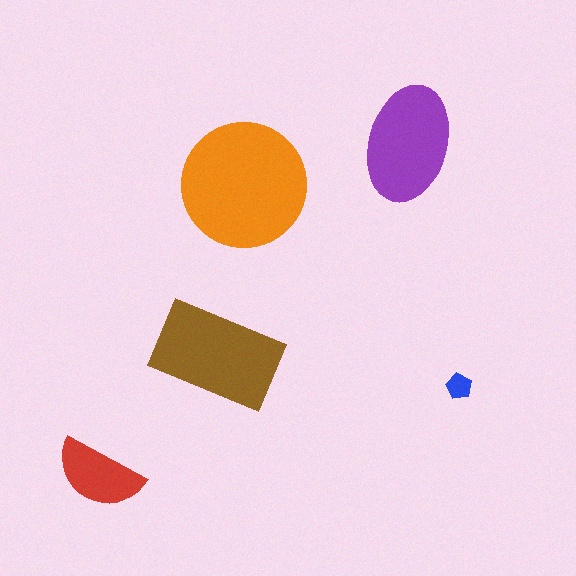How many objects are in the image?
There are 5 objects in the image.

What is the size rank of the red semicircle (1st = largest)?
4th.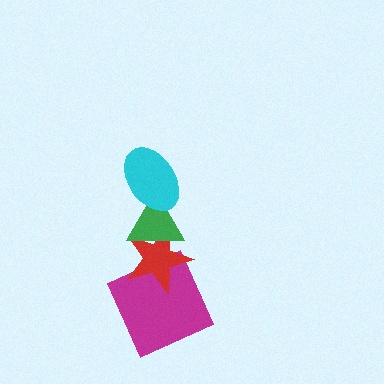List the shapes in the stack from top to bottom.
From top to bottom: the cyan ellipse, the green triangle, the red star, the magenta square.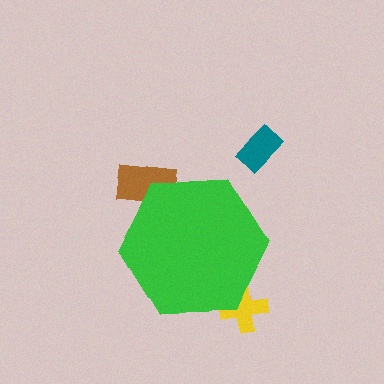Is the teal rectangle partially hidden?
No, the teal rectangle is fully visible.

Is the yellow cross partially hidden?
Yes, the yellow cross is partially hidden behind the green hexagon.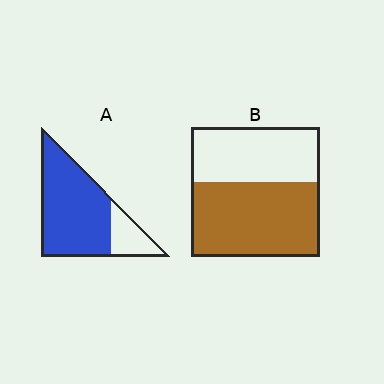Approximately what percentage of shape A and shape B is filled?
A is approximately 80% and B is approximately 60%.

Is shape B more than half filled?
Yes.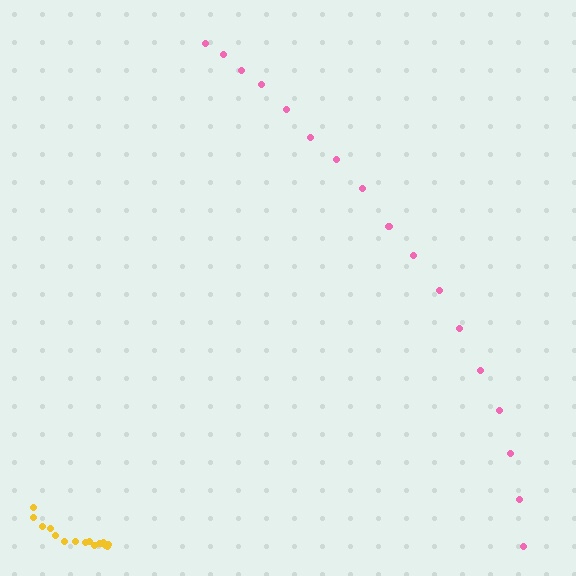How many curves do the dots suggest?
There are 2 distinct paths.